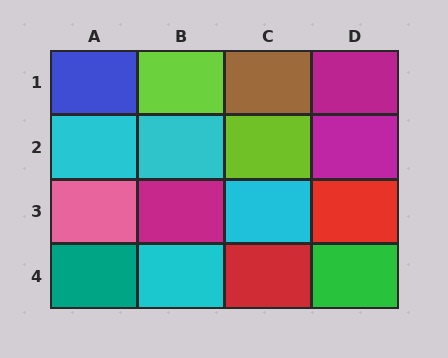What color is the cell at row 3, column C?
Cyan.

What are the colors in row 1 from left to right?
Blue, lime, brown, magenta.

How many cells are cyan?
4 cells are cyan.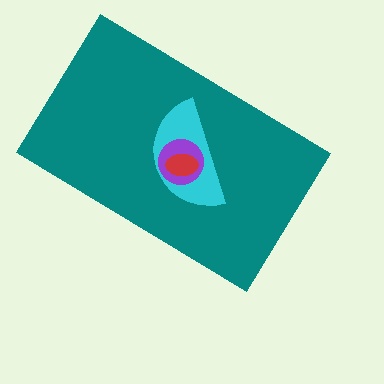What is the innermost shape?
The red ellipse.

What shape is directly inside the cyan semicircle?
The purple circle.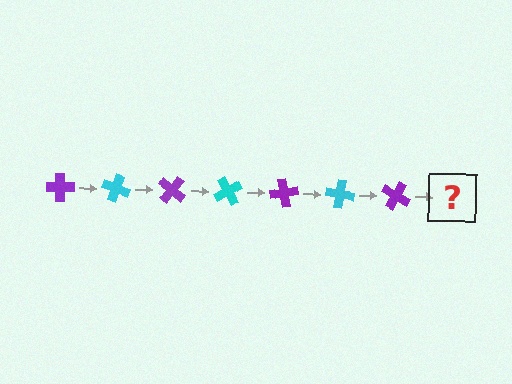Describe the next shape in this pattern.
It should be a cyan cross, rotated 140 degrees from the start.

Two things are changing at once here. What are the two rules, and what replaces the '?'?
The two rules are that it rotates 20 degrees each step and the color cycles through purple and cyan. The '?' should be a cyan cross, rotated 140 degrees from the start.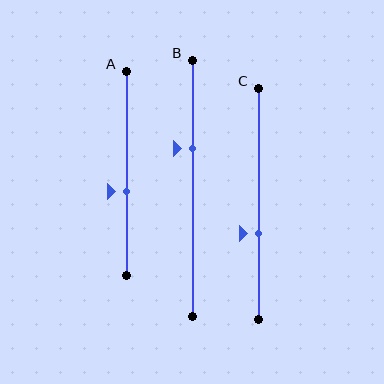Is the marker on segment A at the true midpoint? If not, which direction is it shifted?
No, the marker on segment A is shifted downward by about 9% of the segment length.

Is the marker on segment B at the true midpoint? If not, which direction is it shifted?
No, the marker on segment B is shifted upward by about 16% of the segment length.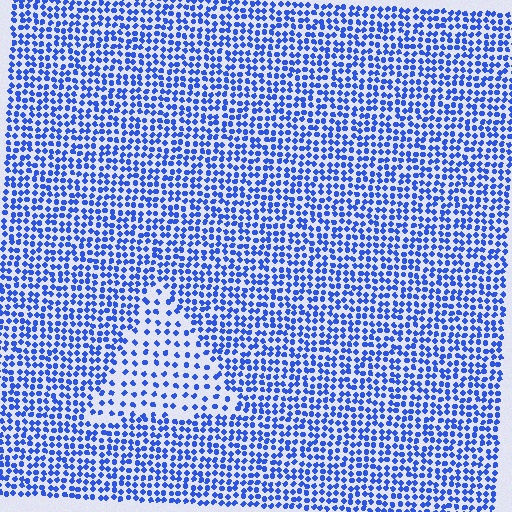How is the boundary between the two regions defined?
The boundary is defined by a change in element density (approximately 2.1x ratio). All elements are the same color, size, and shape.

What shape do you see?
I see a triangle.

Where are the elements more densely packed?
The elements are more densely packed outside the triangle boundary.